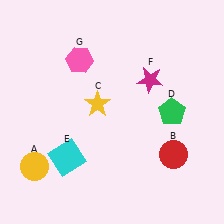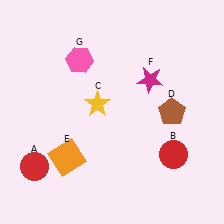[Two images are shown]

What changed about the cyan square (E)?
In Image 1, E is cyan. In Image 2, it changed to orange.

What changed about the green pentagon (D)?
In Image 1, D is green. In Image 2, it changed to brown.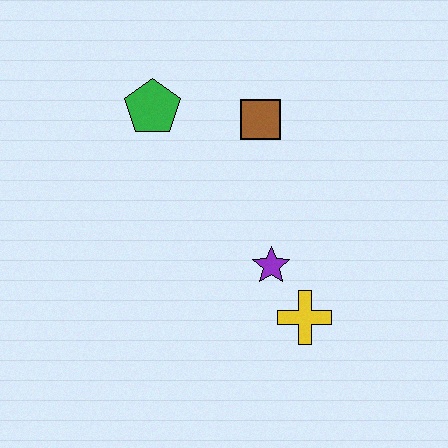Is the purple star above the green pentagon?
No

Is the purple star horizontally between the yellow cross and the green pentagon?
Yes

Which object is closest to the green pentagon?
The brown square is closest to the green pentagon.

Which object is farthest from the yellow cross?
The green pentagon is farthest from the yellow cross.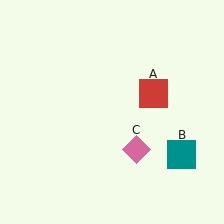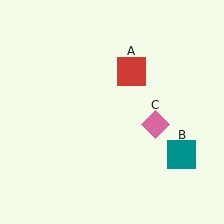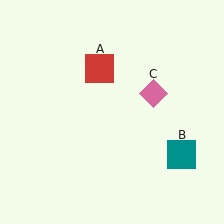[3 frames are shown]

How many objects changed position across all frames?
2 objects changed position: red square (object A), pink diamond (object C).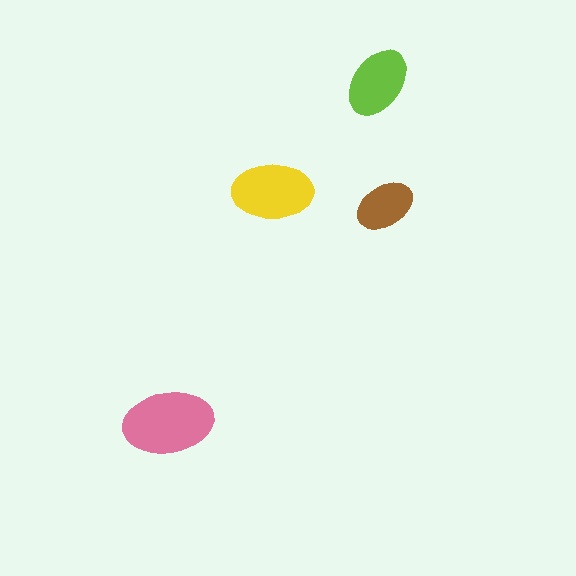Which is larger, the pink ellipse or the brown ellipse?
The pink one.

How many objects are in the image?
There are 4 objects in the image.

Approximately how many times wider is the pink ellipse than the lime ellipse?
About 1.5 times wider.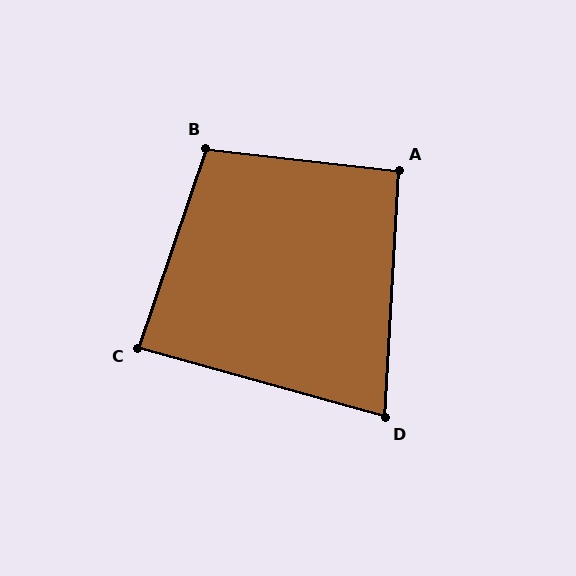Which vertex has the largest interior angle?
B, at approximately 102 degrees.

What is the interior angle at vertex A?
Approximately 93 degrees (approximately right).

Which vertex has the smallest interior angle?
D, at approximately 78 degrees.